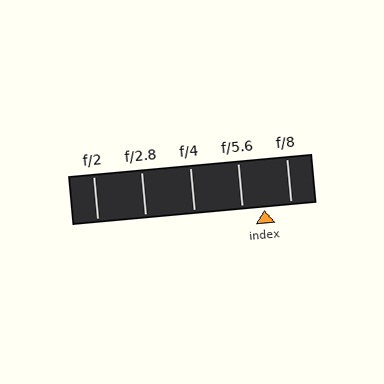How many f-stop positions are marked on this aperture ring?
There are 5 f-stop positions marked.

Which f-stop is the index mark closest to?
The index mark is closest to f/5.6.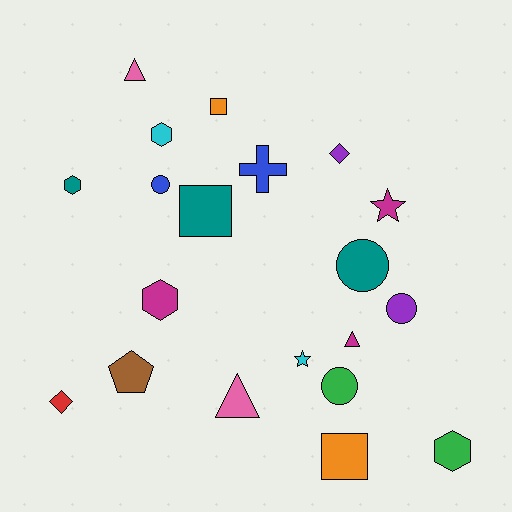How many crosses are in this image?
There is 1 cross.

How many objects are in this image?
There are 20 objects.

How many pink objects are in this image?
There are 2 pink objects.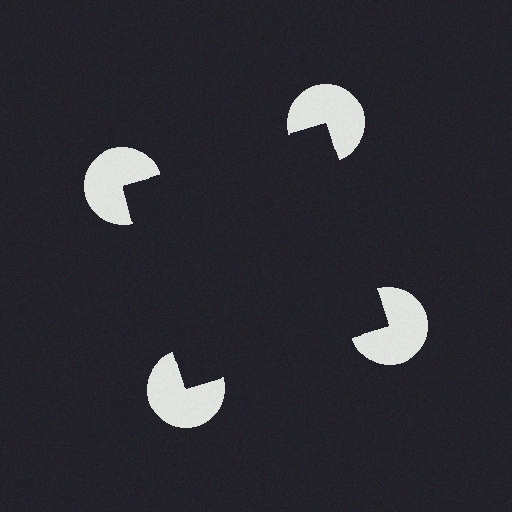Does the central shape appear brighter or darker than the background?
It typically appears slightly darker than the background, even though no actual brightness change is drawn.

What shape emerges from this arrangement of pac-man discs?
An illusory square — its edges are inferred from the aligned wedge cuts in the pac-man discs, not physically drawn.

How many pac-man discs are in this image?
There are 4 — one at each vertex of the illusory square.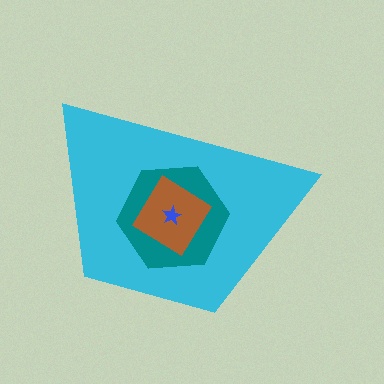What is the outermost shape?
The cyan trapezoid.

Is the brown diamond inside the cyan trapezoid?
Yes.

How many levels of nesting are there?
4.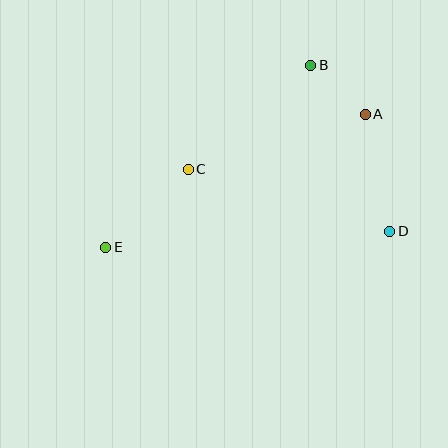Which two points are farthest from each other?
Points A and E are farthest from each other.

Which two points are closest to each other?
Points A and B are closest to each other.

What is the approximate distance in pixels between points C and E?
The distance between C and E is approximately 114 pixels.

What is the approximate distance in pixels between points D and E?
The distance between D and E is approximately 284 pixels.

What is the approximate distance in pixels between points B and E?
The distance between B and E is approximately 274 pixels.